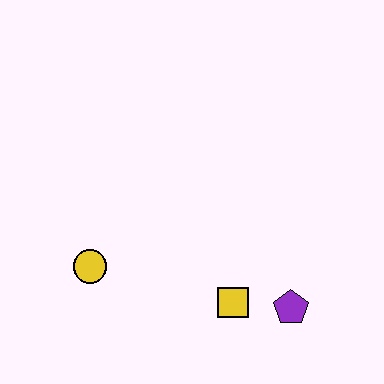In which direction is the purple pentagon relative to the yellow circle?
The purple pentagon is to the right of the yellow circle.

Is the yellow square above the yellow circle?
No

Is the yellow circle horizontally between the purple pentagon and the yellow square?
No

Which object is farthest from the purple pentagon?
The yellow circle is farthest from the purple pentagon.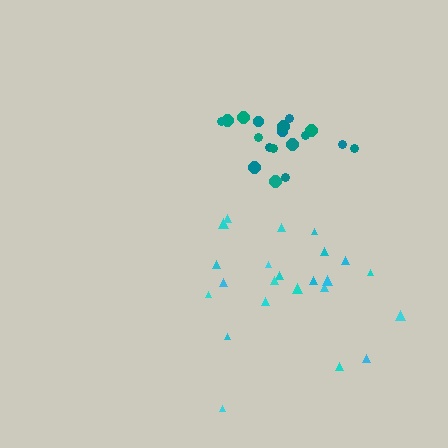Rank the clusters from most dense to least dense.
teal, cyan.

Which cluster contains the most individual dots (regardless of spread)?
Cyan (23).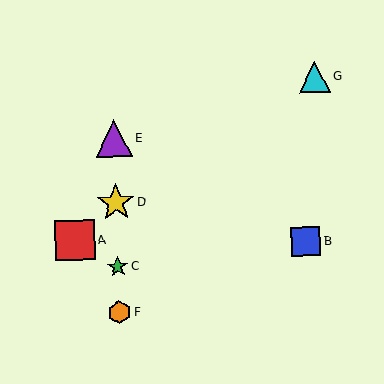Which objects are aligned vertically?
Objects C, D, E, F are aligned vertically.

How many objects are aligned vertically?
4 objects (C, D, E, F) are aligned vertically.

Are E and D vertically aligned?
Yes, both are at x≈114.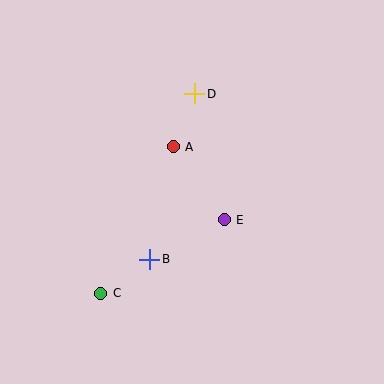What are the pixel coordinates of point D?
Point D is at (195, 94).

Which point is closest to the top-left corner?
Point D is closest to the top-left corner.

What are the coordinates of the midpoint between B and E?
The midpoint between B and E is at (187, 239).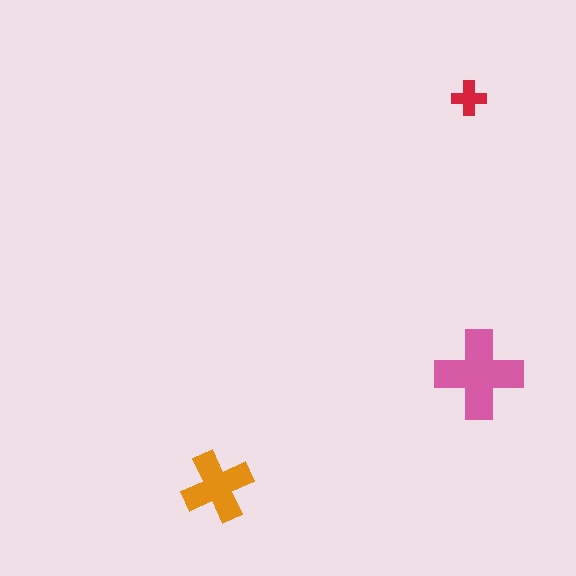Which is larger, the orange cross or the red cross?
The orange one.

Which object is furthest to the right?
The pink cross is rightmost.